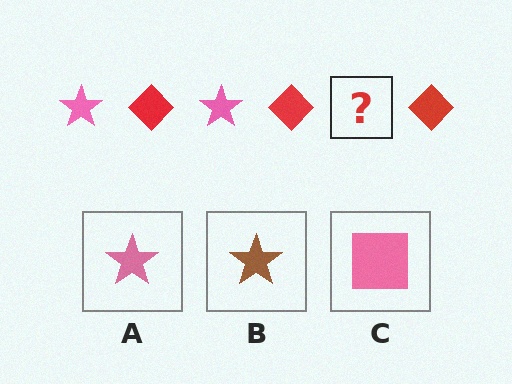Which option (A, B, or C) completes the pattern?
A.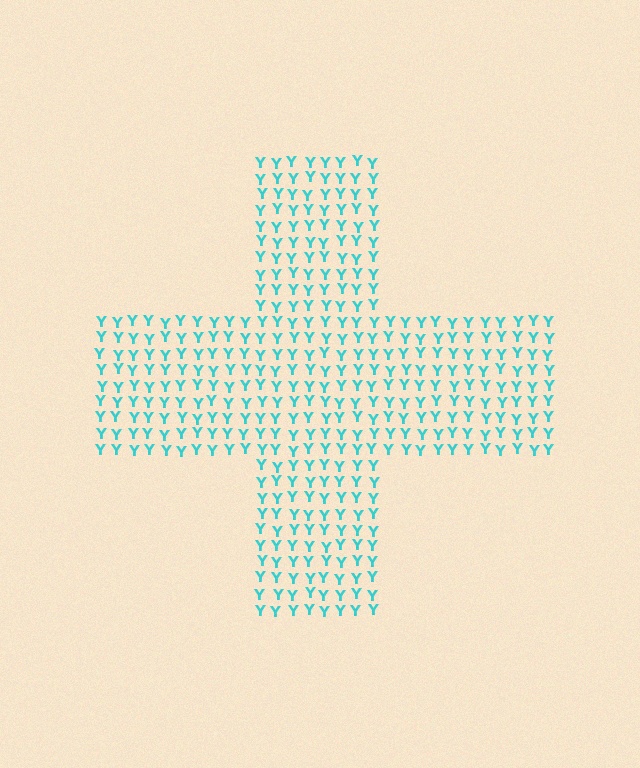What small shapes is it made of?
It is made of small letter Y's.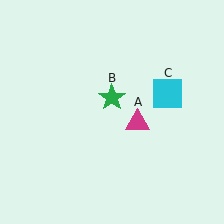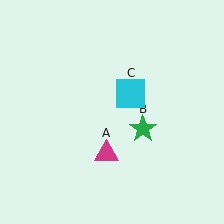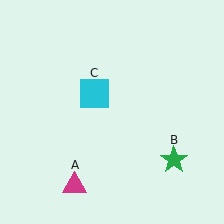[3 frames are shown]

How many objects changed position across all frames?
3 objects changed position: magenta triangle (object A), green star (object B), cyan square (object C).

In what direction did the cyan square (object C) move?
The cyan square (object C) moved left.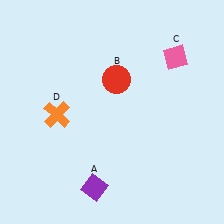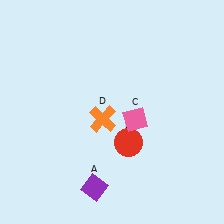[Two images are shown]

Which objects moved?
The objects that moved are: the red circle (B), the pink diamond (C), the orange cross (D).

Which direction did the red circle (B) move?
The red circle (B) moved down.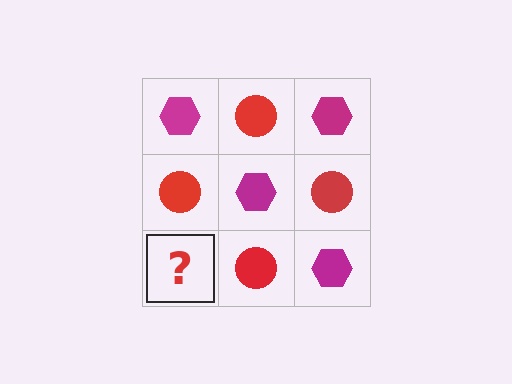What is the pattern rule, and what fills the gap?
The rule is that it alternates magenta hexagon and red circle in a checkerboard pattern. The gap should be filled with a magenta hexagon.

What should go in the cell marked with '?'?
The missing cell should contain a magenta hexagon.